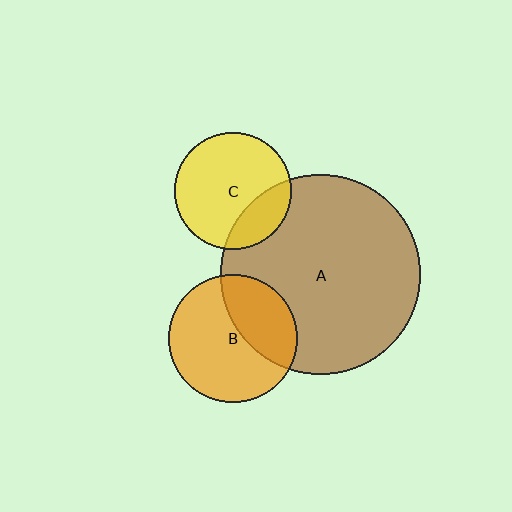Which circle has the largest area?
Circle A (brown).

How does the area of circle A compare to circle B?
Approximately 2.4 times.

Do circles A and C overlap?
Yes.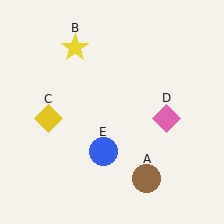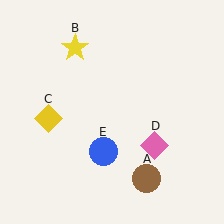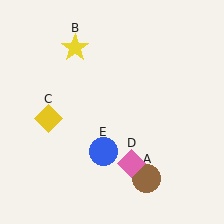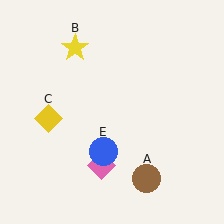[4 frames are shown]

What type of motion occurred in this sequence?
The pink diamond (object D) rotated clockwise around the center of the scene.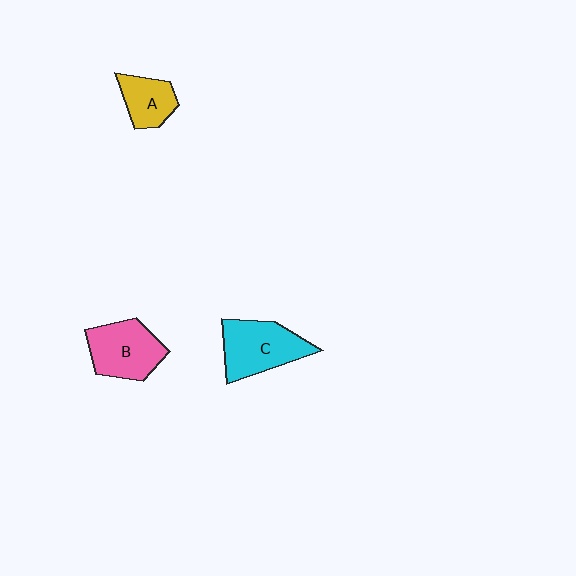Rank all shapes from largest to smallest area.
From largest to smallest: C (cyan), B (pink), A (yellow).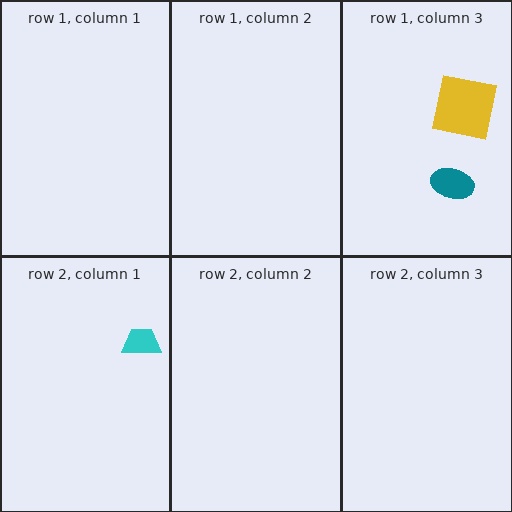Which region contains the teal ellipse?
The row 1, column 3 region.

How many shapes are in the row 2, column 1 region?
1.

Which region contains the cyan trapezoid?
The row 2, column 1 region.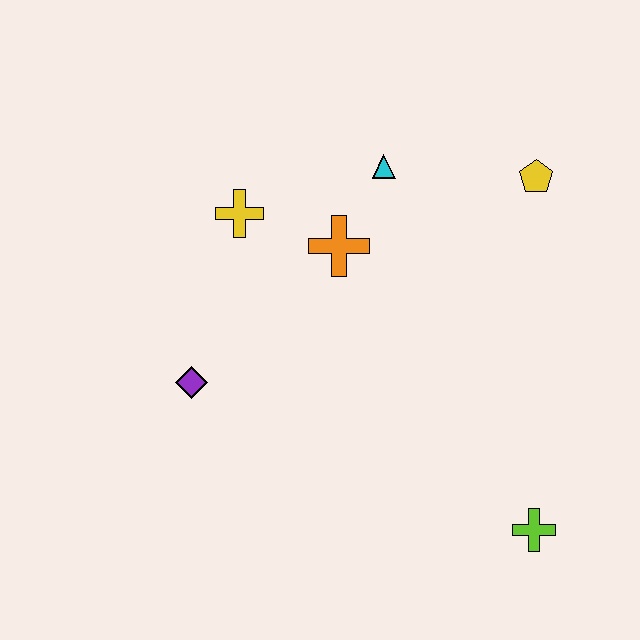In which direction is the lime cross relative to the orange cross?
The lime cross is below the orange cross.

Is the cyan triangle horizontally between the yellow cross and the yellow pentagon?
Yes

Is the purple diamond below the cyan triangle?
Yes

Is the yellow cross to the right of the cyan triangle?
No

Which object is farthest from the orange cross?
The lime cross is farthest from the orange cross.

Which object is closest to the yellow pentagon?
The cyan triangle is closest to the yellow pentagon.